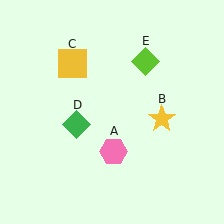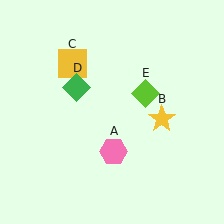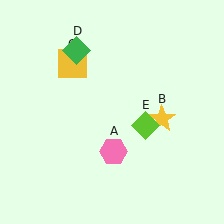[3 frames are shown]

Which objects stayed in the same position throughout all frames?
Pink hexagon (object A) and yellow star (object B) and yellow square (object C) remained stationary.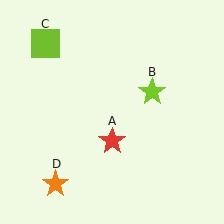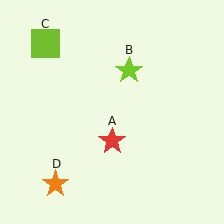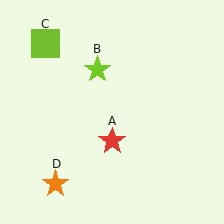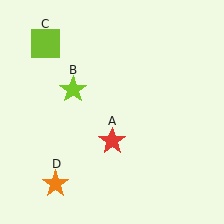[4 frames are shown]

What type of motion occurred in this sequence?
The lime star (object B) rotated counterclockwise around the center of the scene.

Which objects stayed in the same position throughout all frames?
Red star (object A) and lime square (object C) and orange star (object D) remained stationary.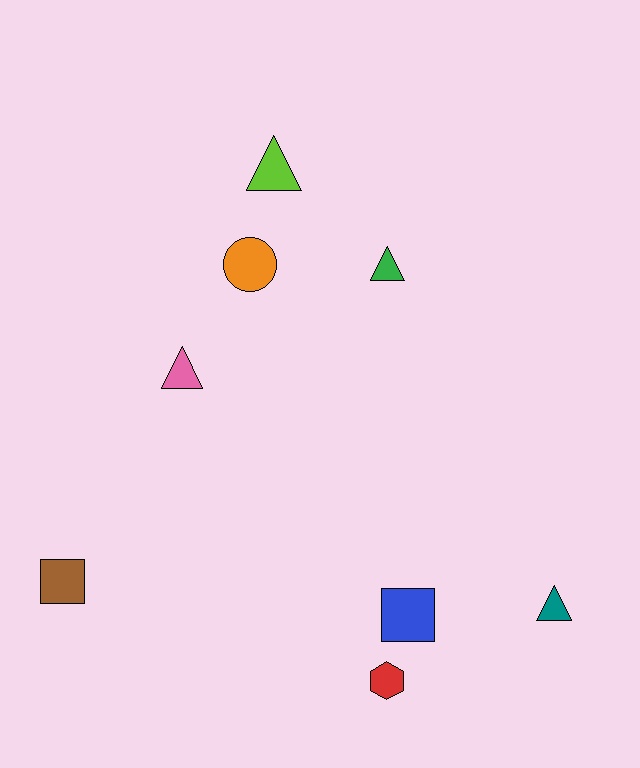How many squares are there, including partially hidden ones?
There are 2 squares.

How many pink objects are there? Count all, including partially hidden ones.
There is 1 pink object.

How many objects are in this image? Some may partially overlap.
There are 8 objects.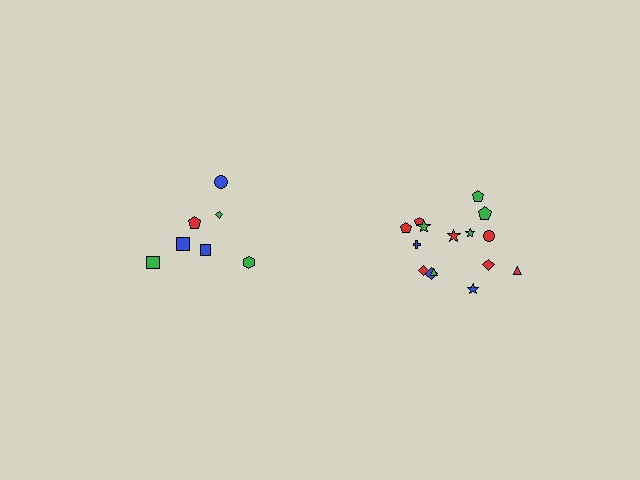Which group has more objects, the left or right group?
The right group.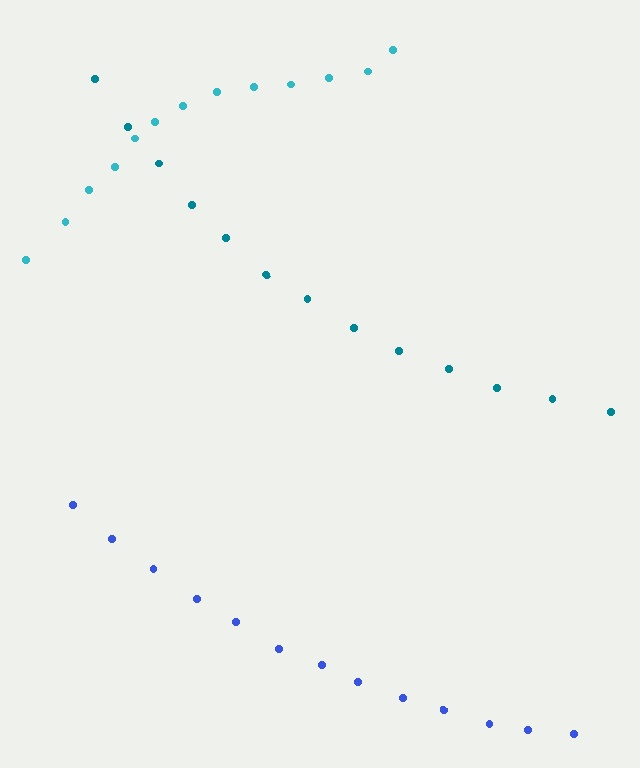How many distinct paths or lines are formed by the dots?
There are 3 distinct paths.